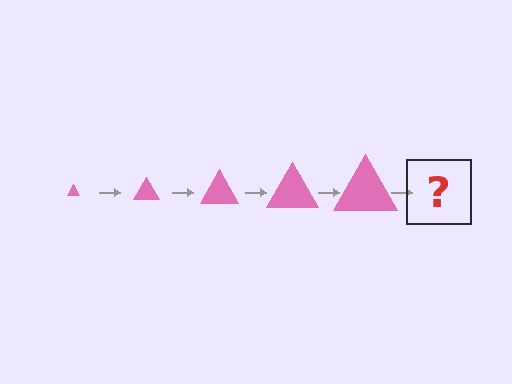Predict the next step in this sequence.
The next step is a pink triangle, larger than the previous one.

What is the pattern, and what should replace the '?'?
The pattern is that the triangle gets progressively larger each step. The '?' should be a pink triangle, larger than the previous one.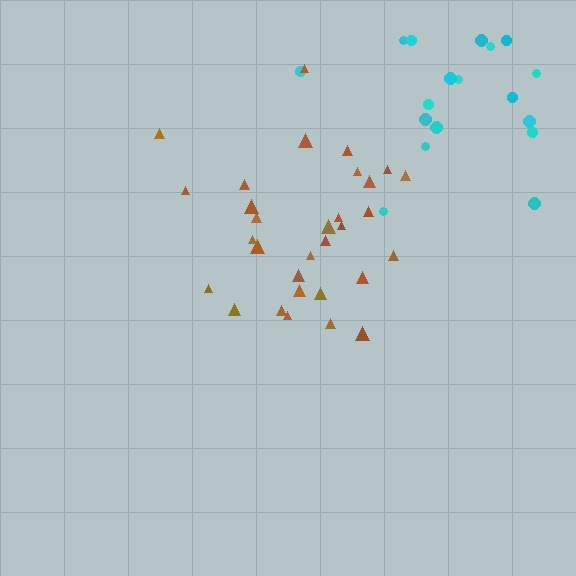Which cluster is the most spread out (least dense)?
Cyan.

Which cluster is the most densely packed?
Brown.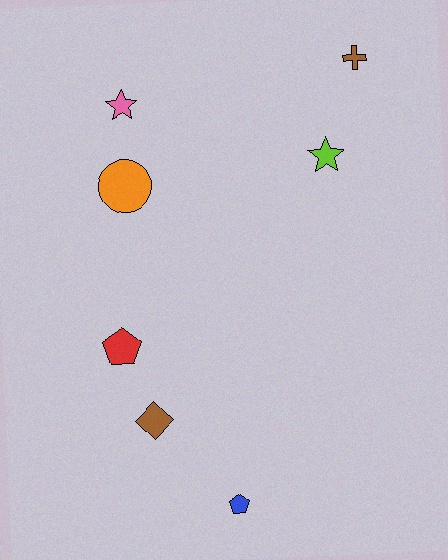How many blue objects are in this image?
There is 1 blue object.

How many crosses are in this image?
There is 1 cross.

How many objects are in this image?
There are 7 objects.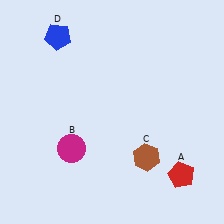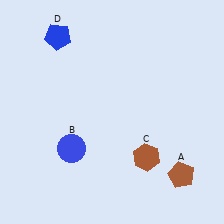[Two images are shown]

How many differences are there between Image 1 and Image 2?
There are 2 differences between the two images.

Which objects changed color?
A changed from red to brown. B changed from magenta to blue.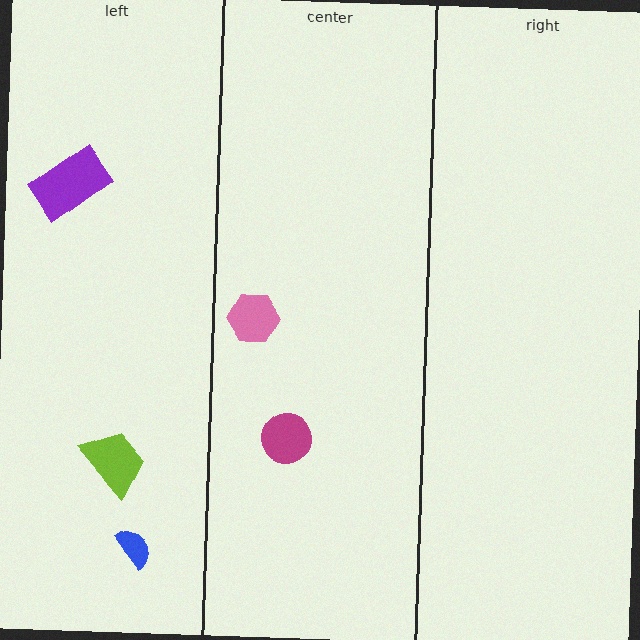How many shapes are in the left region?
3.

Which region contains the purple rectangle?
The left region.